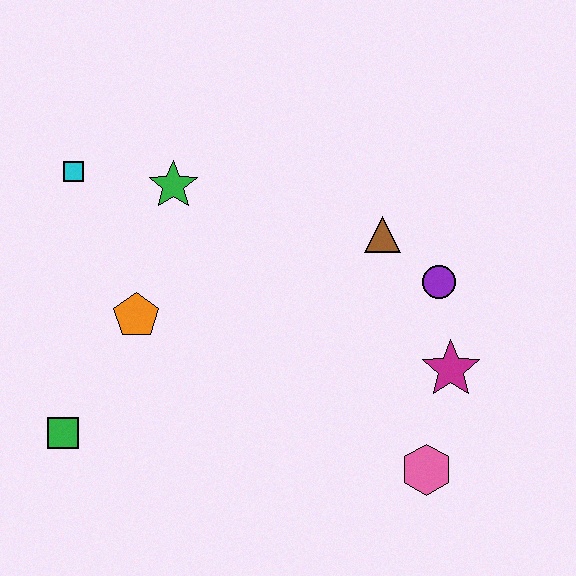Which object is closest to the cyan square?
The green star is closest to the cyan square.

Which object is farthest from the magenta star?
The cyan square is farthest from the magenta star.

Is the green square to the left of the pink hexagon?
Yes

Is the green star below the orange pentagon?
No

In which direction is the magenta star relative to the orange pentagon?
The magenta star is to the right of the orange pentagon.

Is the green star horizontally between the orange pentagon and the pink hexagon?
Yes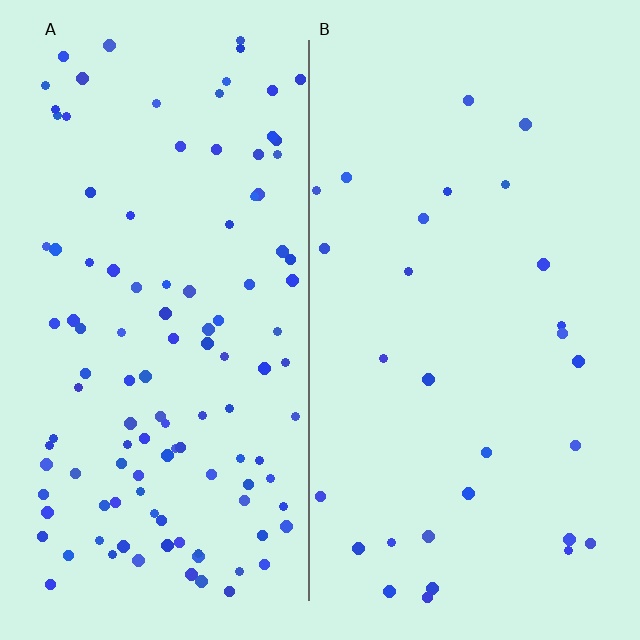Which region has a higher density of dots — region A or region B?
A (the left).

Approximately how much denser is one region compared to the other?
Approximately 4.0× — region A over region B.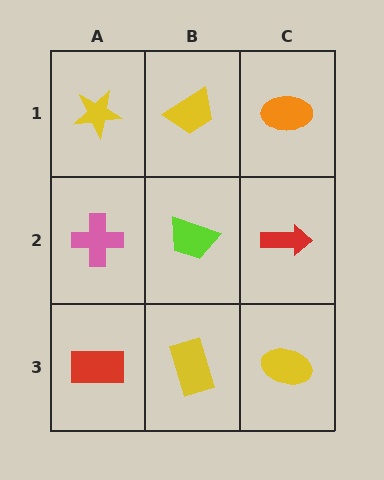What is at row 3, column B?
A yellow rectangle.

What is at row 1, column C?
An orange ellipse.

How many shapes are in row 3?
3 shapes.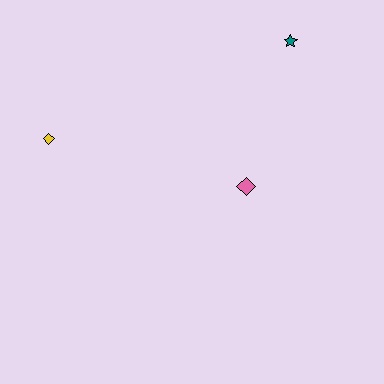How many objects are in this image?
There are 3 objects.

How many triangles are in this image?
There are no triangles.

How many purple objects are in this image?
There are no purple objects.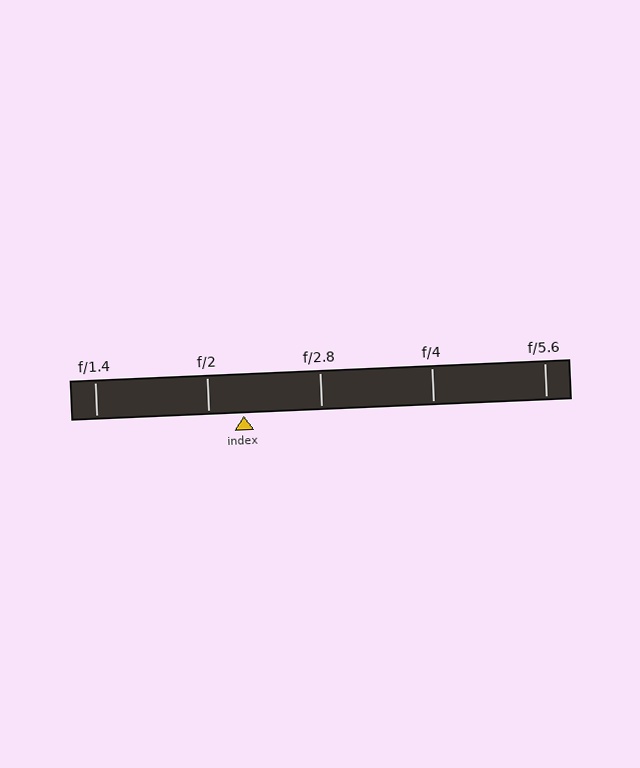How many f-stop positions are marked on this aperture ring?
There are 5 f-stop positions marked.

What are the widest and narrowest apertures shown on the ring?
The widest aperture shown is f/1.4 and the narrowest is f/5.6.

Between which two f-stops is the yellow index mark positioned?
The index mark is between f/2 and f/2.8.